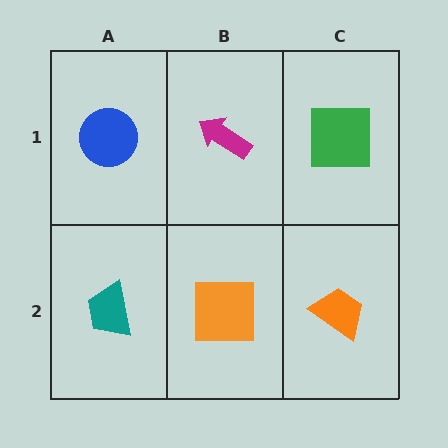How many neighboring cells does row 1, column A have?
2.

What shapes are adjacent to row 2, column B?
A magenta arrow (row 1, column B), a teal trapezoid (row 2, column A), an orange trapezoid (row 2, column C).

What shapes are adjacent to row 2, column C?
A green square (row 1, column C), an orange square (row 2, column B).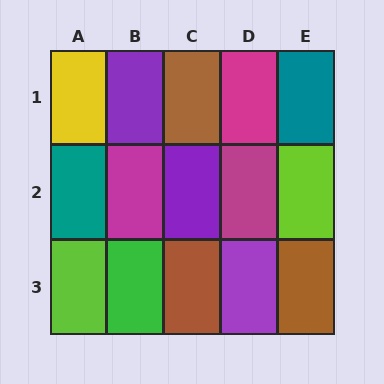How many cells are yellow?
1 cell is yellow.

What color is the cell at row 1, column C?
Brown.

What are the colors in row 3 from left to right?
Lime, green, brown, purple, brown.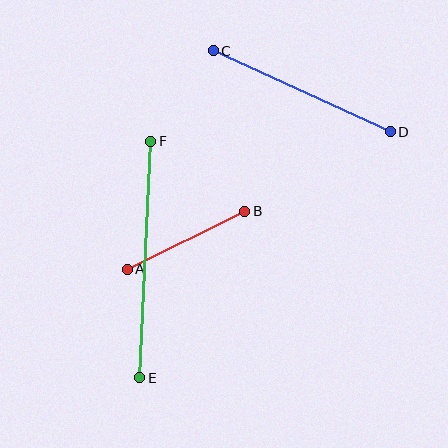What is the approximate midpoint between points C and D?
The midpoint is at approximately (302, 91) pixels.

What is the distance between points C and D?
The distance is approximately 195 pixels.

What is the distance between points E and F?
The distance is approximately 237 pixels.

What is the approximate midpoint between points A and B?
The midpoint is at approximately (186, 240) pixels.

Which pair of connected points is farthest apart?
Points E and F are farthest apart.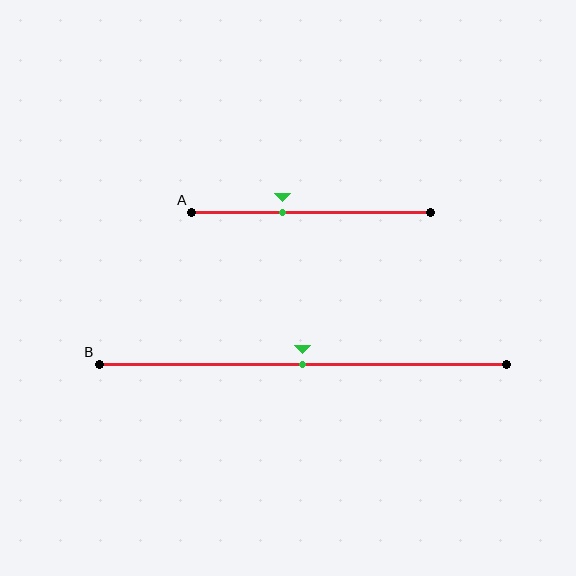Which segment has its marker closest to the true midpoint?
Segment B has its marker closest to the true midpoint.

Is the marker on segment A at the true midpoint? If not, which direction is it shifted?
No, the marker on segment A is shifted to the left by about 12% of the segment length.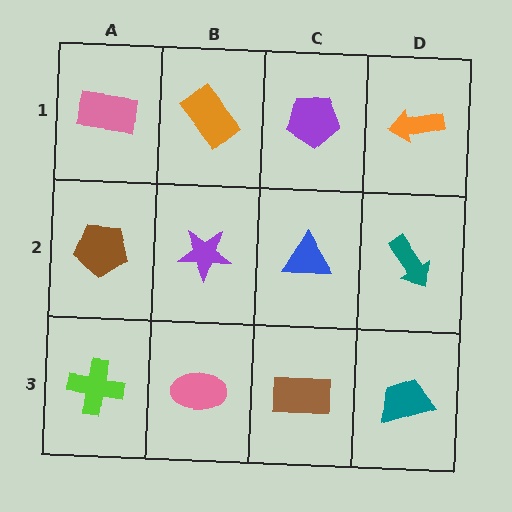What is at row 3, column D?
A teal trapezoid.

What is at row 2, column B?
A purple star.